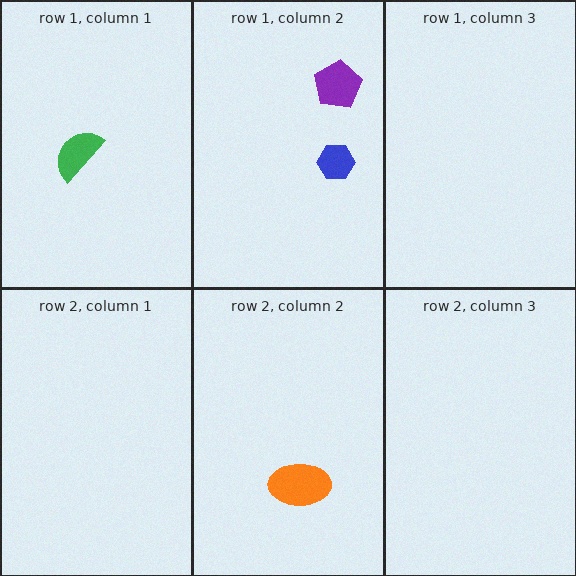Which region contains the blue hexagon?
The row 1, column 2 region.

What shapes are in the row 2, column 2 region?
The orange ellipse.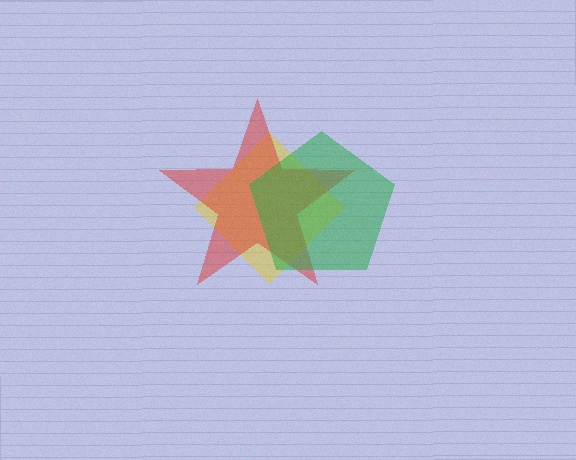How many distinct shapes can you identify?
There are 3 distinct shapes: a yellow diamond, a red star, a green pentagon.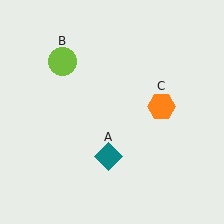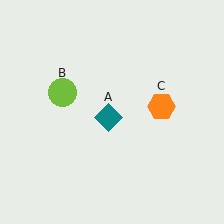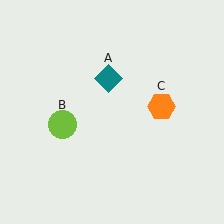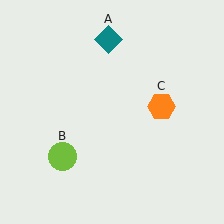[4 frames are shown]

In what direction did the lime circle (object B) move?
The lime circle (object B) moved down.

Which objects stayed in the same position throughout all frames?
Orange hexagon (object C) remained stationary.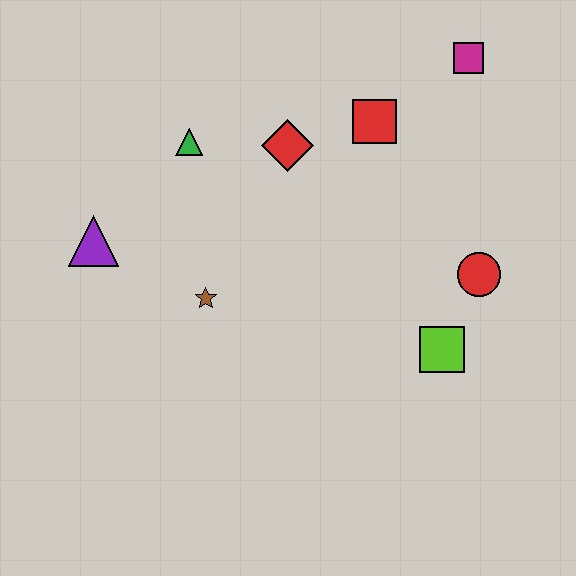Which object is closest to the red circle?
The lime square is closest to the red circle.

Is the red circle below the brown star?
No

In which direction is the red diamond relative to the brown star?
The red diamond is above the brown star.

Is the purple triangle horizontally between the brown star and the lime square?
No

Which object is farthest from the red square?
The purple triangle is farthest from the red square.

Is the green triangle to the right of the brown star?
No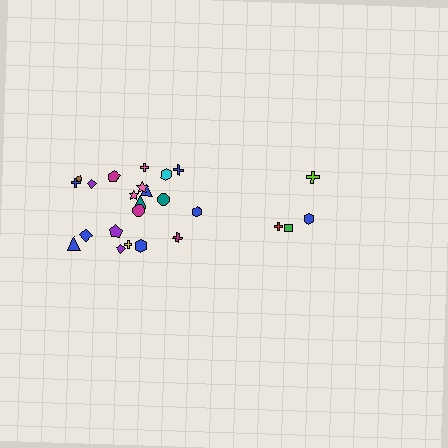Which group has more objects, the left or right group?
The left group.